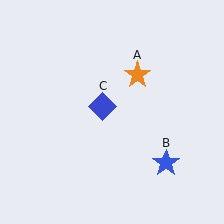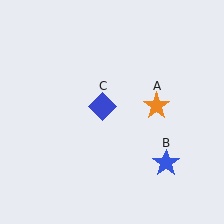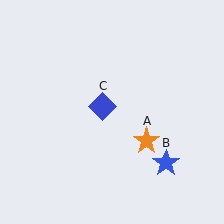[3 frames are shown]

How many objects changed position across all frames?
1 object changed position: orange star (object A).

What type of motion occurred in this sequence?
The orange star (object A) rotated clockwise around the center of the scene.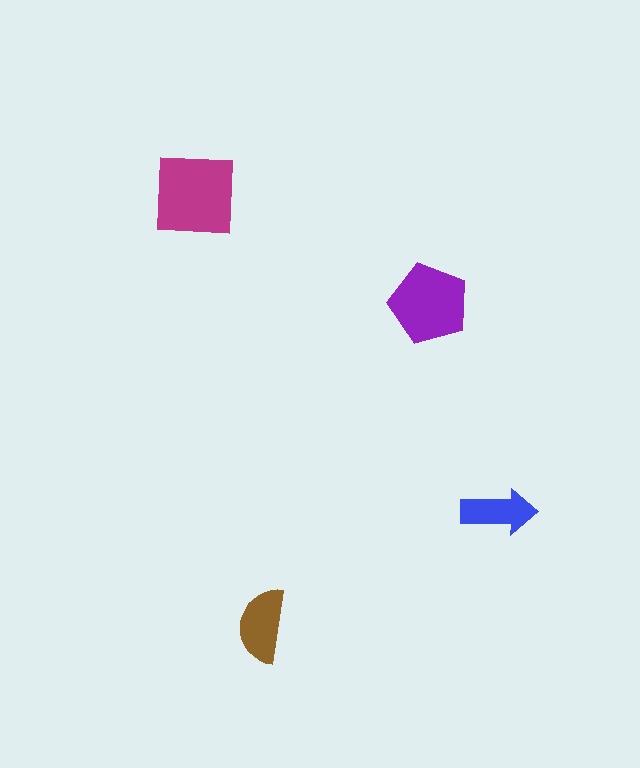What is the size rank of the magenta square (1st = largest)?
1st.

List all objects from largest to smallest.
The magenta square, the purple pentagon, the brown semicircle, the blue arrow.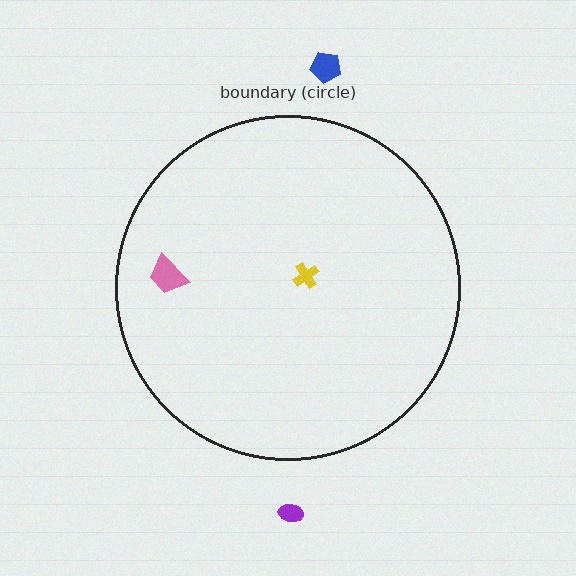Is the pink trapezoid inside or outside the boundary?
Inside.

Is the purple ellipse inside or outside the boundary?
Outside.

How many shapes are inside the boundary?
2 inside, 2 outside.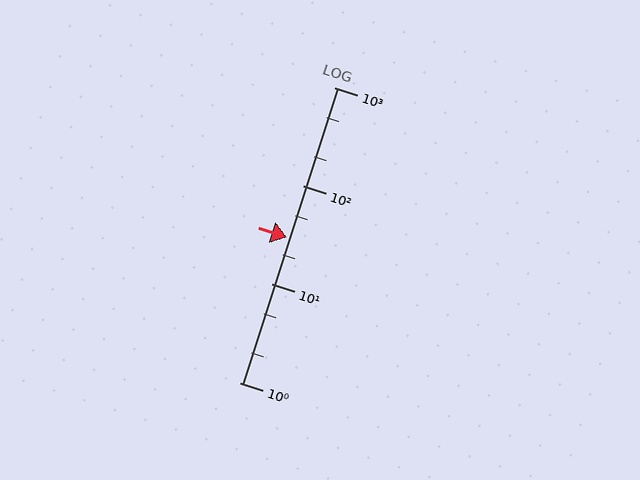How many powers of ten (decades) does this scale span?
The scale spans 3 decades, from 1 to 1000.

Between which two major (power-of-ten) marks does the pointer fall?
The pointer is between 10 and 100.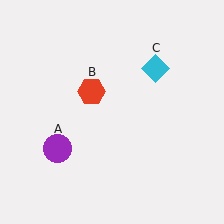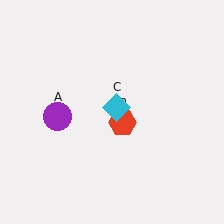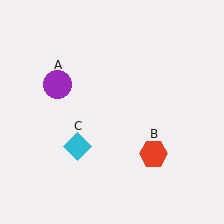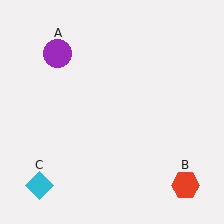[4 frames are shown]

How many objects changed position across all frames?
3 objects changed position: purple circle (object A), red hexagon (object B), cyan diamond (object C).